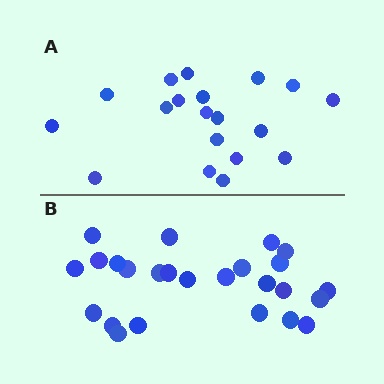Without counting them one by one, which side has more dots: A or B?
Region B (the bottom region) has more dots.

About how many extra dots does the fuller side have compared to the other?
Region B has about 6 more dots than region A.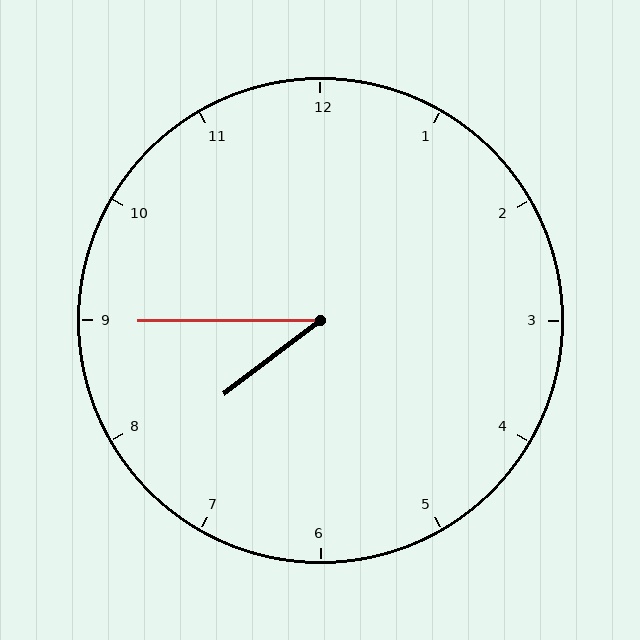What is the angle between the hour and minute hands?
Approximately 38 degrees.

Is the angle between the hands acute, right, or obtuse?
It is acute.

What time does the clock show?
7:45.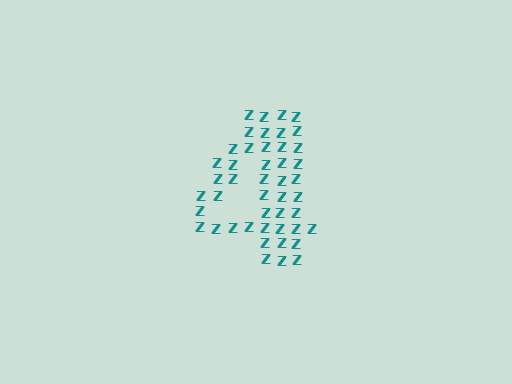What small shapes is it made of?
It is made of small letter Z's.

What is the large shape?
The large shape is the digit 4.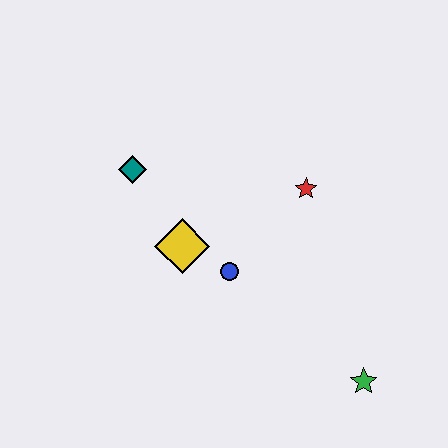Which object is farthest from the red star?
The green star is farthest from the red star.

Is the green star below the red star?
Yes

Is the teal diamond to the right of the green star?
No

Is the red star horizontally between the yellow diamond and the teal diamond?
No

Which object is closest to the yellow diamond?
The blue circle is closest to the yellow diamond.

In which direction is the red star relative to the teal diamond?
The red star is to the right of the teal diamond.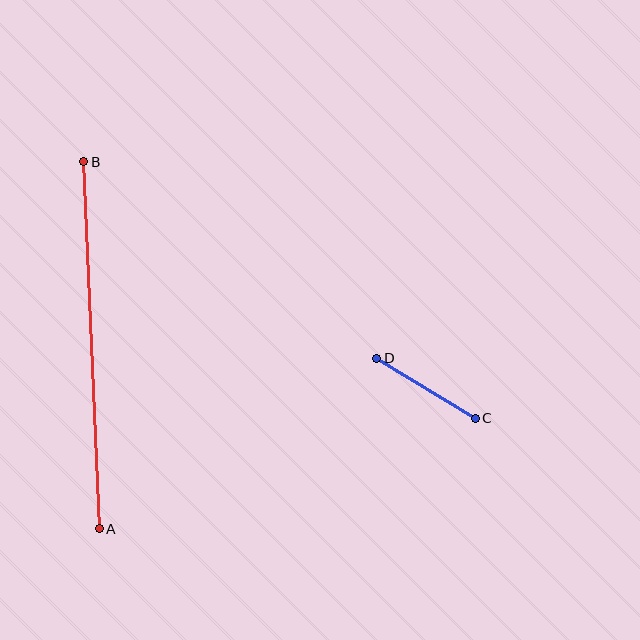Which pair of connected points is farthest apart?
Points A and B are farthest apart.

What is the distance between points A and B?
The distance is approximately 368 pixels.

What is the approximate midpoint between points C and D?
The midpoint is at approximately (426, 388) pixels.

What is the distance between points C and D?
The distance is approximately 116 pixels.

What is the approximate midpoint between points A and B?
The midpoint is at approximately (92, 345) pixels.